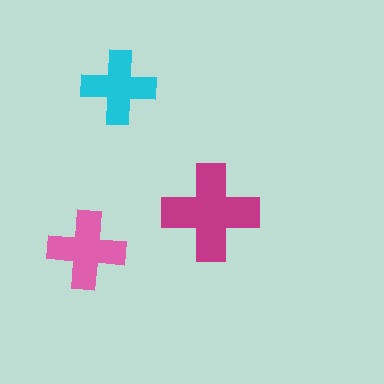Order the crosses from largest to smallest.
the magenta one, the pink one, the cyan one.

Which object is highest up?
The cyan cross is topmost.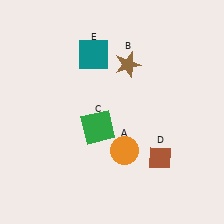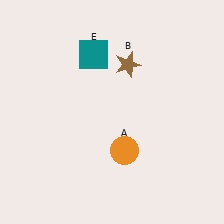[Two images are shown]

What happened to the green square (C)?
The green square (C) was removed in Image 2. It was in the bottom-left area of Image 1.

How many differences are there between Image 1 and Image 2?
There are 2 differences between the two images.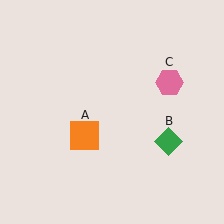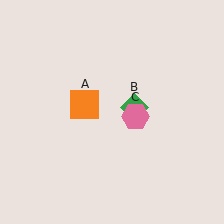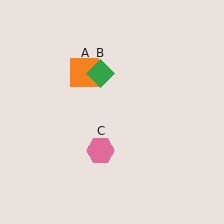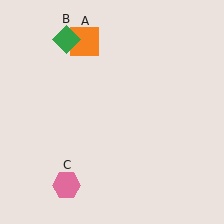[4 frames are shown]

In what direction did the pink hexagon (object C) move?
The pink hexagon (object C) moved down and to the left.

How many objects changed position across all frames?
3 objects changed position: orange square (object A), green diamond (object B), pink hexagon (object C).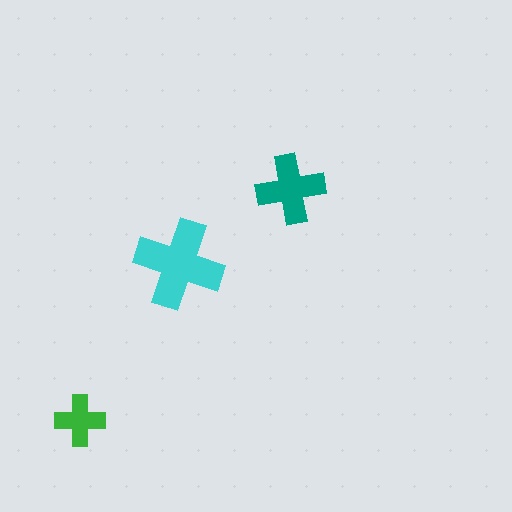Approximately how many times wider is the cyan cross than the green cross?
About 1.5 times wider.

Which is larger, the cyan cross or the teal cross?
The cyan one.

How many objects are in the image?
There are 3 objects in the image.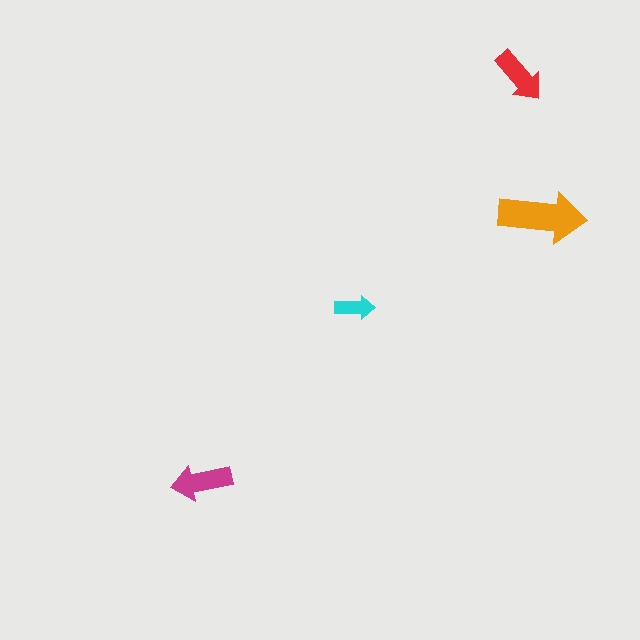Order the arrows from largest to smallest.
the orange one, the magenta one, the red one, the cyan one.